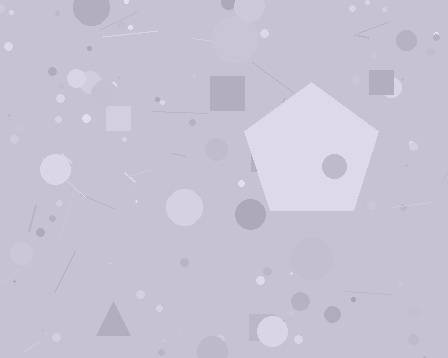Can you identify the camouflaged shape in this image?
The camouflaged shape is a pentagon.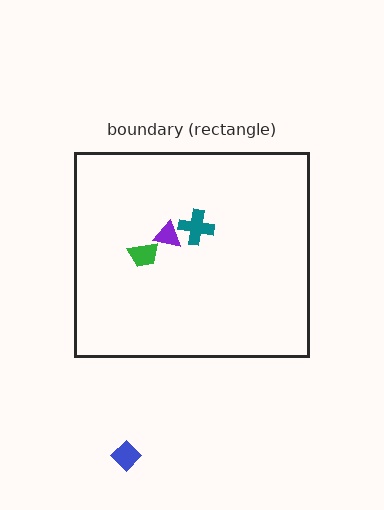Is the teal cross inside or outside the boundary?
Inside.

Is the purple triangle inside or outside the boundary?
Inside.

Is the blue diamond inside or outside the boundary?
Outside.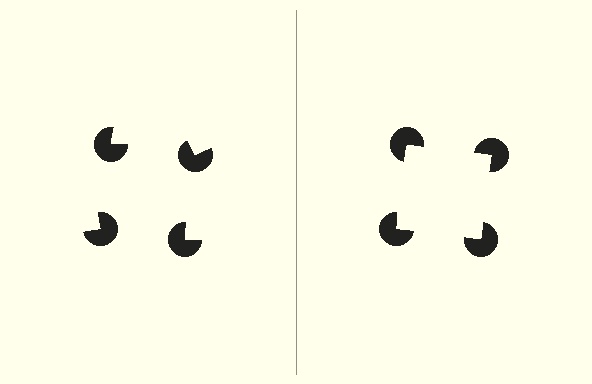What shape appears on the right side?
An illusory square.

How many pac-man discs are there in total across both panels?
8 — 4 on each side.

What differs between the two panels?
The pac-man discs are positioned identically on both sides; only the wedge orientations differ. On the right they align to a square; on the left they are misaligned.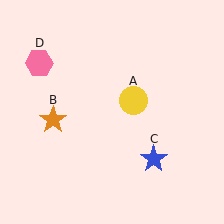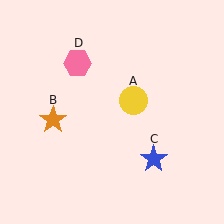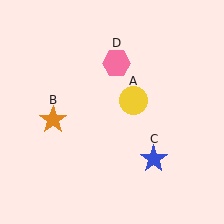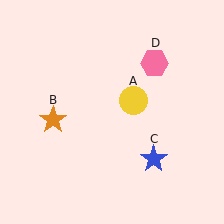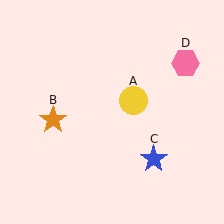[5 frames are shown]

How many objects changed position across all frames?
1 object changed position: pink hexagon (object D).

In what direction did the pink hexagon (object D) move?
The pink hexagon (object D) moved right.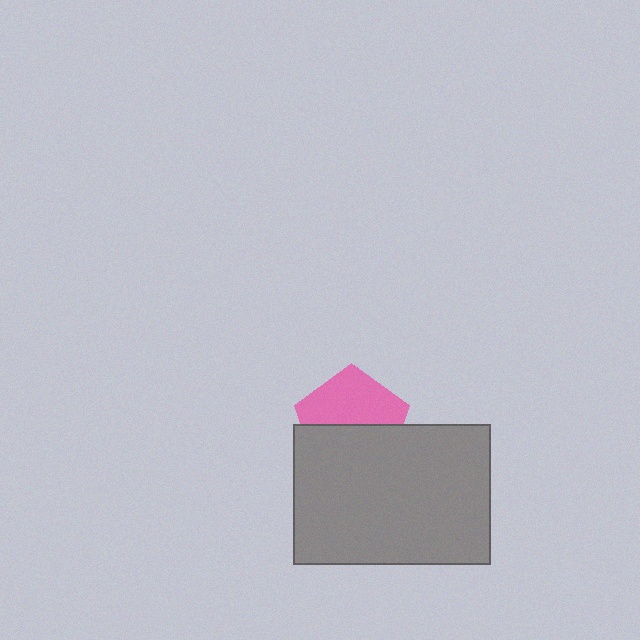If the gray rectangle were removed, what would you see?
You would see the complete pink pentagon.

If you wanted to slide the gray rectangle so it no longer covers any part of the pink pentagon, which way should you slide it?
Slide it down — that is the most direct way to separate the two shapes.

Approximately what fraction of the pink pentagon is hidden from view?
Roughly 50% of the pink pentagon is hidden behind the gray rectangle.